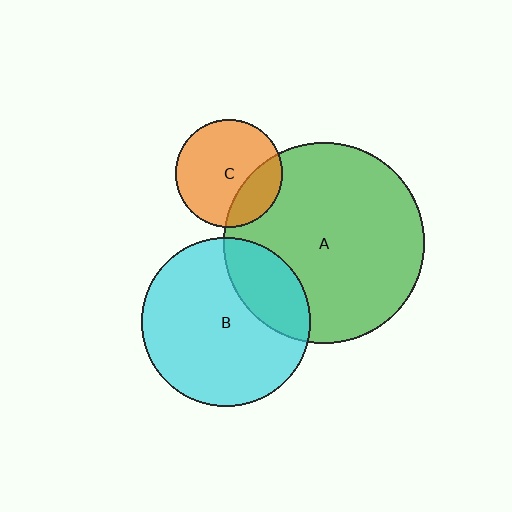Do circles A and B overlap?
Yes.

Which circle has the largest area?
Circle A (green).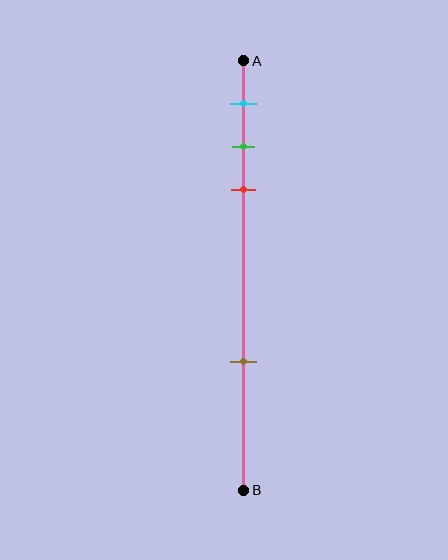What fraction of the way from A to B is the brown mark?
The brown mark is approximately 70% (0.7) of the way from A to B.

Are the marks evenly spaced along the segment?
No, the marks are not evenly spaced.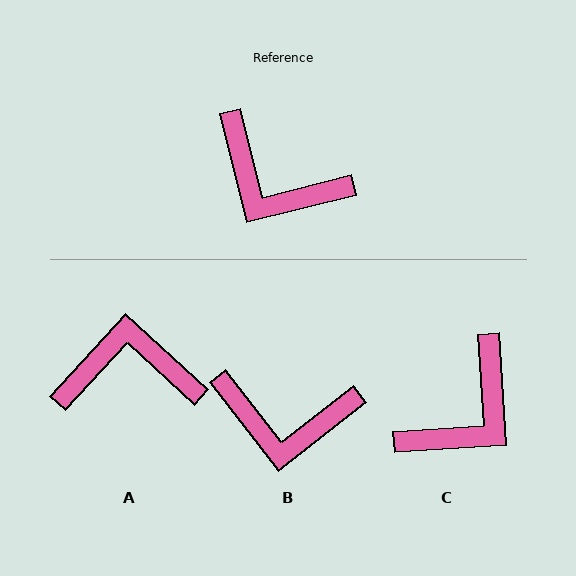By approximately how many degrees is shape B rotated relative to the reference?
Approximately 24 degrees counter-clockwise.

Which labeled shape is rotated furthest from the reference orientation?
A, about 147 degrees away.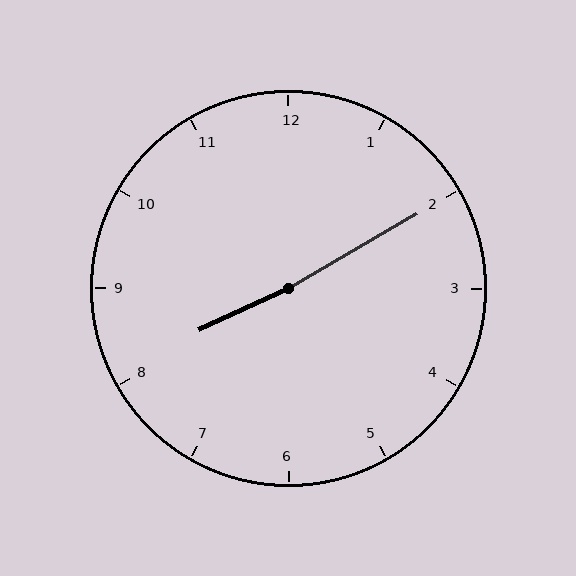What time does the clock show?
8:10.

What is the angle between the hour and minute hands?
Approximately 175 degrees.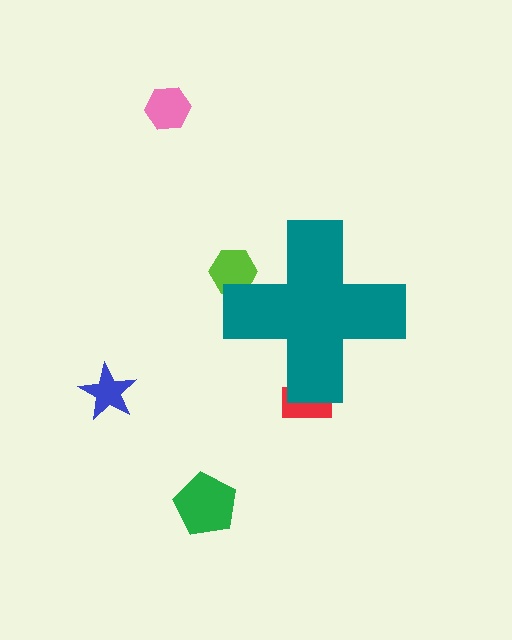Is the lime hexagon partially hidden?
Yes, the lime hexagon is partially hidden behind the teal cross.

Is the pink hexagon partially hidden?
No, the pink hexagon is fully visible.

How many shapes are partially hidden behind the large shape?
2 shapes are partially hidden.